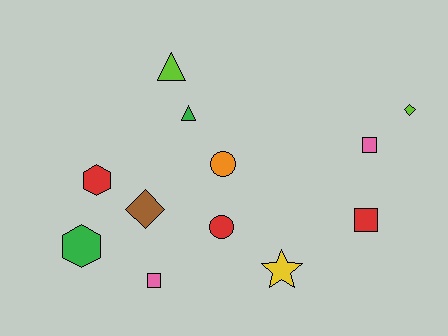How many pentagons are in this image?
There are no pentagons.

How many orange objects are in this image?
There is 1 orange object.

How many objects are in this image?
There are 12 objects.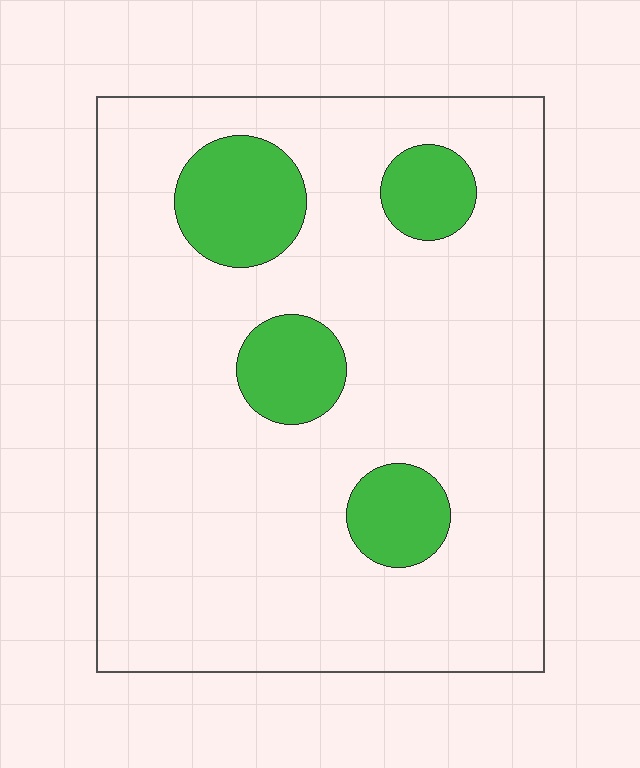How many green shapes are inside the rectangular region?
4.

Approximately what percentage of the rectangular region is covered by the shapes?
Approximately 15%.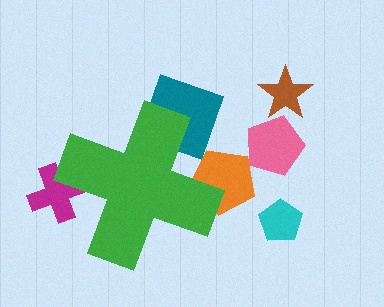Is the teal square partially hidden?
Yes, the teal square is partially hidden behind the green cross.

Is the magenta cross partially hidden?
Yes, the magenta cross is partially hidden behind the green cross.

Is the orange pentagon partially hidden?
Yes, the orange pentagon is partially hidden behind the green cross.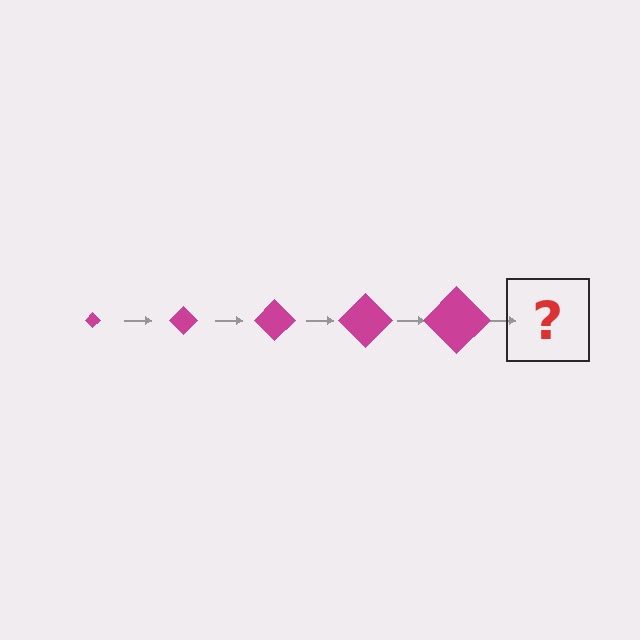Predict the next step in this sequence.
The next step is a magenta diamond, larger than the previous one.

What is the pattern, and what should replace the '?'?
The pattern is that the diamond gets progressively larger each step. The '?' should be a magenta diamond, larger than the previous one.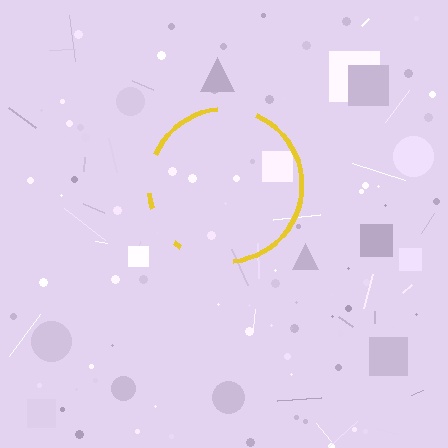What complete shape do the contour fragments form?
The contour fragments form a circle.